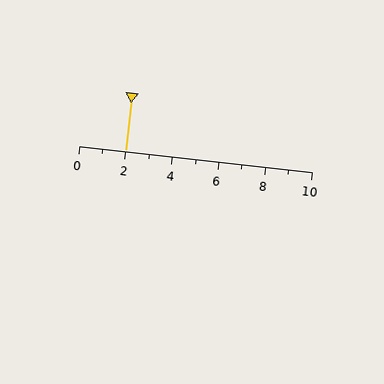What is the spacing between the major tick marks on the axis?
The major ticks are spaced 2 apart.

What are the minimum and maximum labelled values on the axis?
The axis runs from 0 to 10.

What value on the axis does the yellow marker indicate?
The marker indicates approximately 2.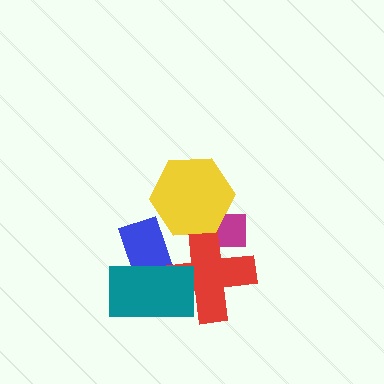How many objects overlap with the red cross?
4 objects overlap with the red cross.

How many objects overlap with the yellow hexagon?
2 objects overlap with the yellow hexagon.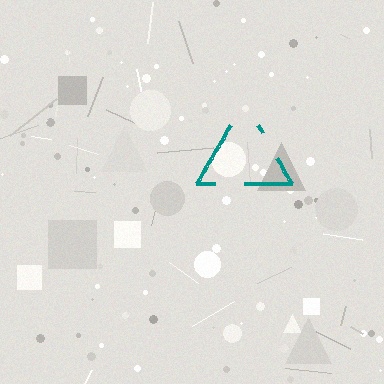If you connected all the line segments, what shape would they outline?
They would outline a triangle.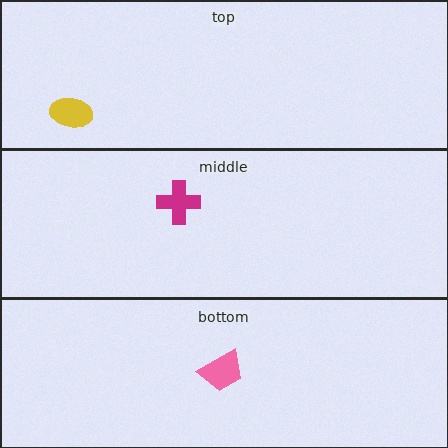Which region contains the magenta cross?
The middle region.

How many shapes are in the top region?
1.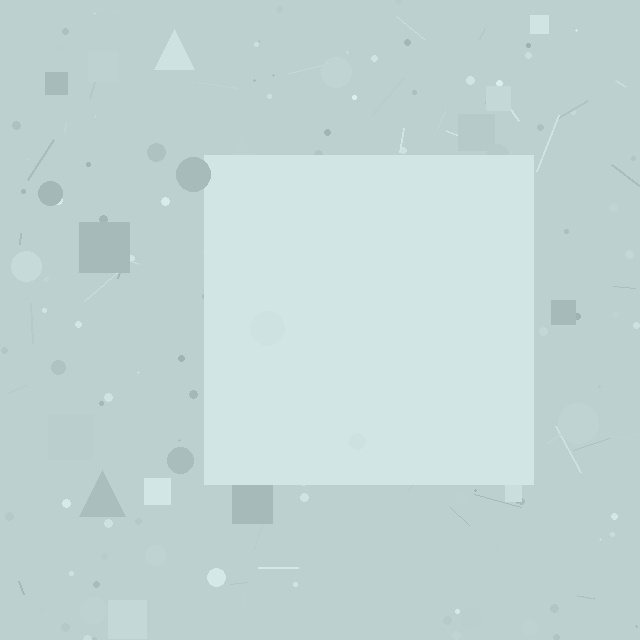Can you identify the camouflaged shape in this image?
The camouflaged shape is a square.